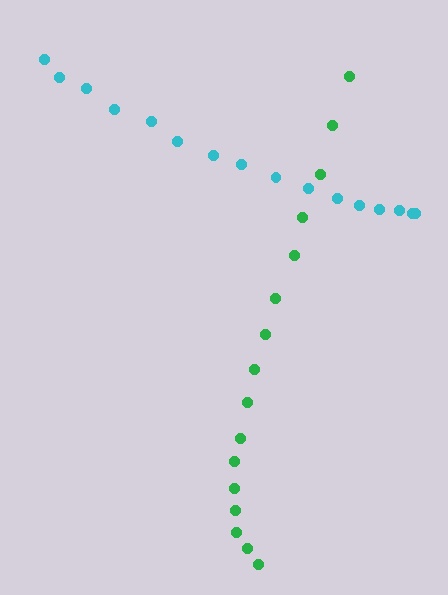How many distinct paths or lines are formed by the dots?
There are 2 distinct paths.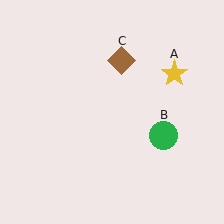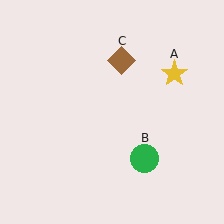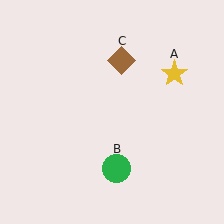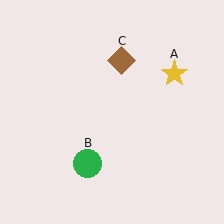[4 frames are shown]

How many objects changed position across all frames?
1 object changed position: green circle (object B).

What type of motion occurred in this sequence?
The green circle (object B) rotated clockwise around the center of the scene.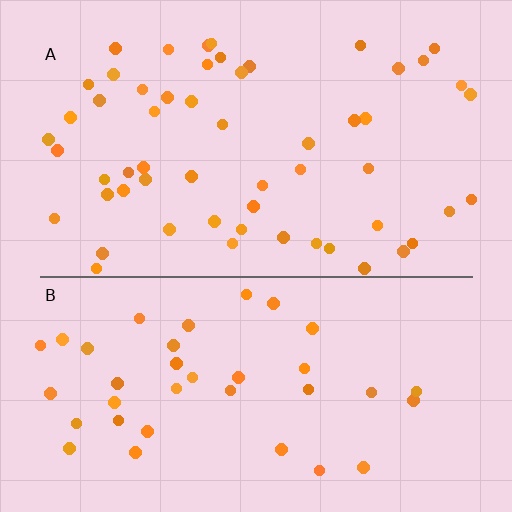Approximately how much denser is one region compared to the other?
Approximately 1.5× — region A over region B.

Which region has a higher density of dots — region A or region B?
A (the top).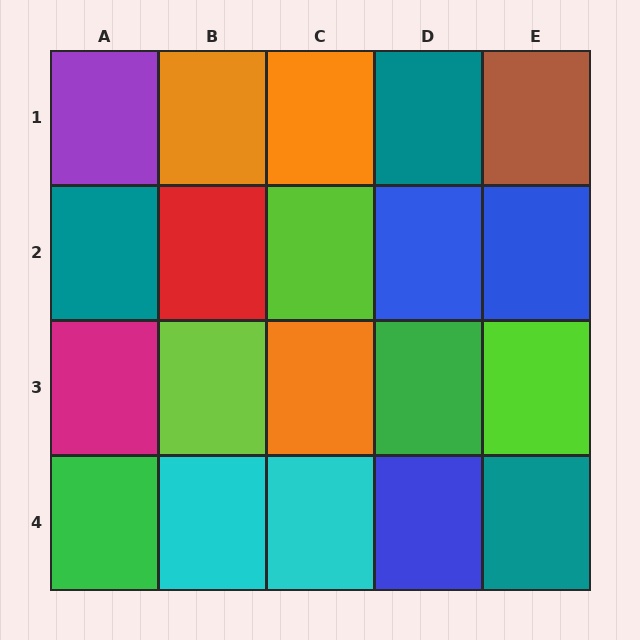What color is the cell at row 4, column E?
Teal.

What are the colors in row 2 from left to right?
Teal, red, lime, blue, blue.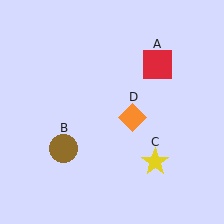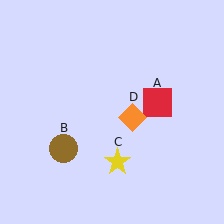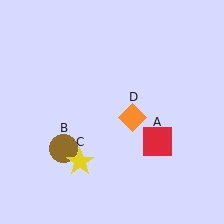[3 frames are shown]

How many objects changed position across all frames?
2 objects changed position: red square (object A), yellow star (object C).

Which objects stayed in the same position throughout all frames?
Brown circle (object B) and orange diamond (object D) remained stationary.